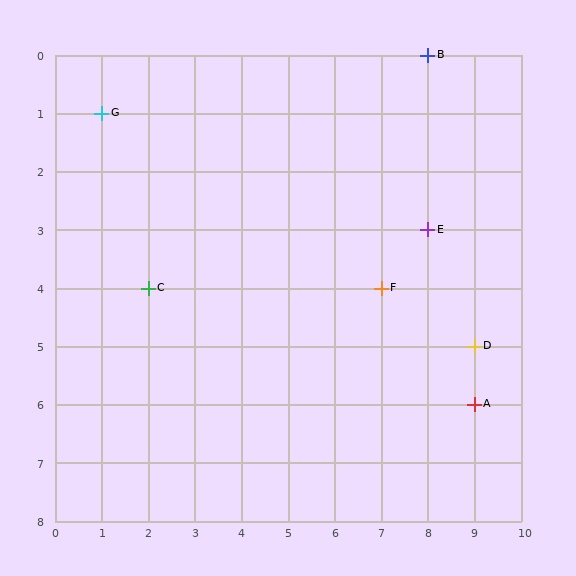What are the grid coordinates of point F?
Point F is at grid coordinates (7, 4).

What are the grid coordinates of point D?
Point D is at grid coordinates (9, 5).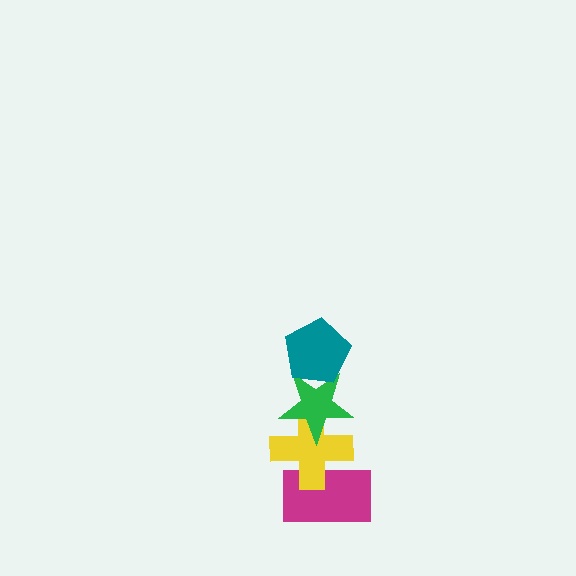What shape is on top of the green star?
The teal pentagon is on top of the green star.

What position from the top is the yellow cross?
The yellow cross is 3rd from the top.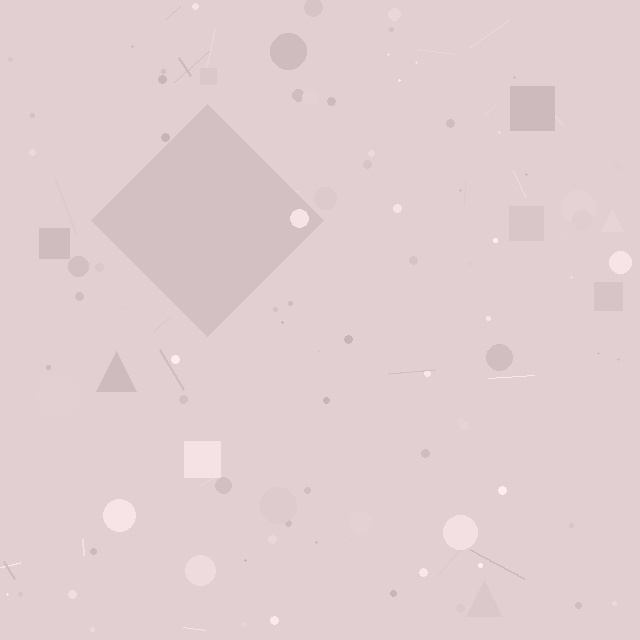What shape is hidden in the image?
A diamond is hidden in the image.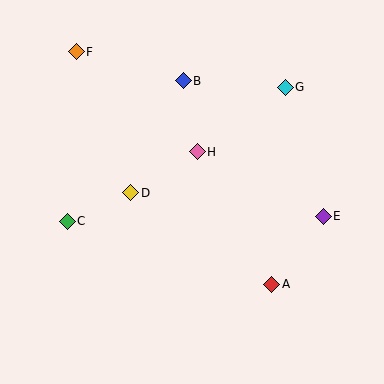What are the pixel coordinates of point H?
Point H is at (197, 152).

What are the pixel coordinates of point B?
Point B is at (183, 81).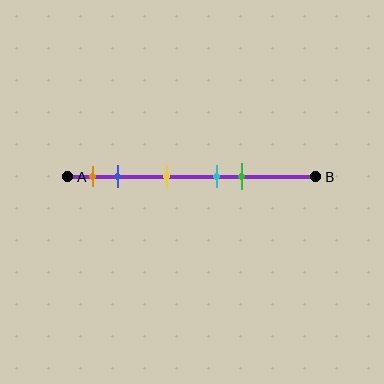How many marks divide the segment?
There are 5 marks dividing the segment.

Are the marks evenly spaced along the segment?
No, the marks are not evenly spaced.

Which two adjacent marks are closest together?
The cyan and green marks are the closest adjacent pair.